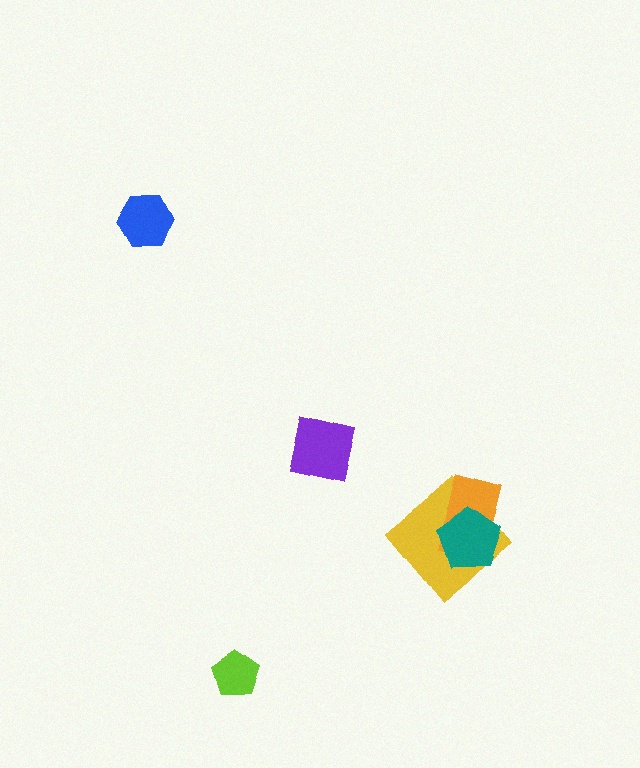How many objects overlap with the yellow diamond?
2 objects overlap with the yellow diamond.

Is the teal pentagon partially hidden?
No, no other shape covers it.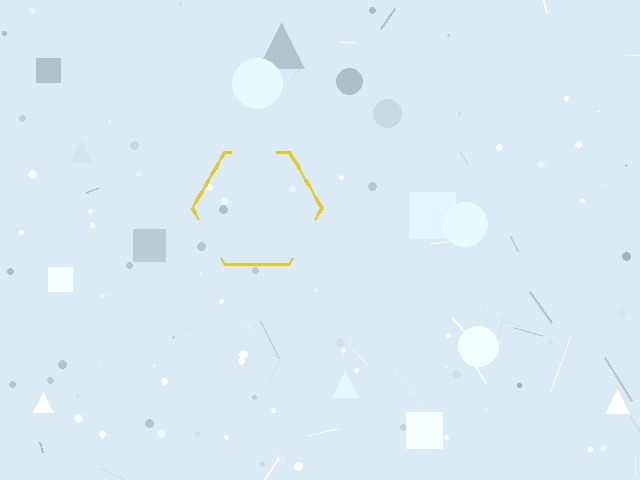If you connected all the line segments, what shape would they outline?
They would outline a hexagon.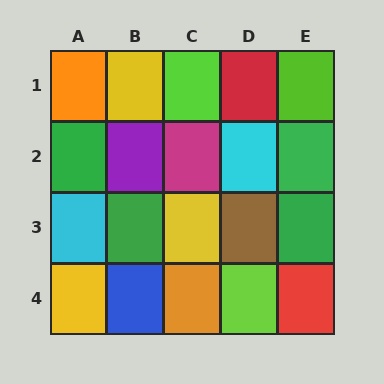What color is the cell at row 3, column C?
Yellow.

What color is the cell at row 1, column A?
Orange.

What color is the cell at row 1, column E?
Lime.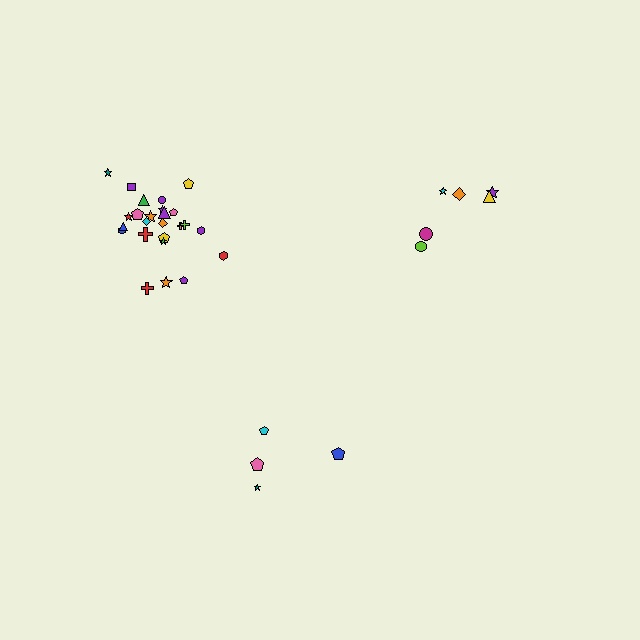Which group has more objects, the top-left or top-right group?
The top-left group.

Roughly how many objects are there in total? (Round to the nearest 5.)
Roughly 35 objects in total.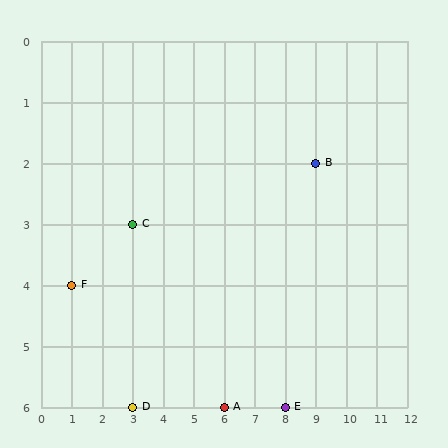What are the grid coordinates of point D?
Point D is at grid coordinates (3, 6).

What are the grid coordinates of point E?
Point E is at grid coordinates (8, 6).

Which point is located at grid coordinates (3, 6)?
Point D is at (3, 6).